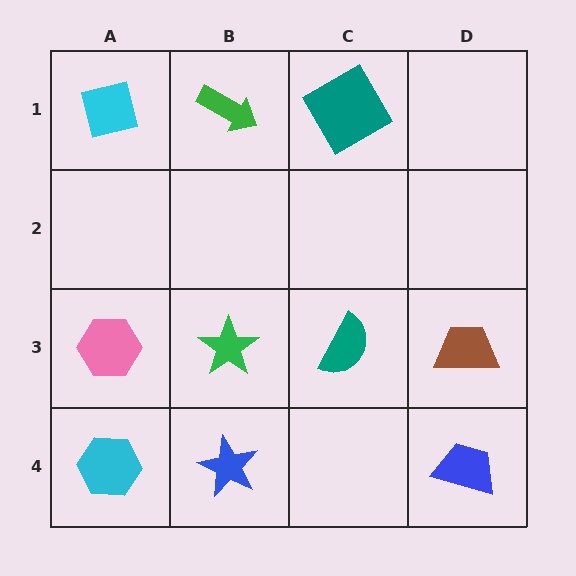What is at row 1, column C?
A teal square.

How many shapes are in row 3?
4 shapes.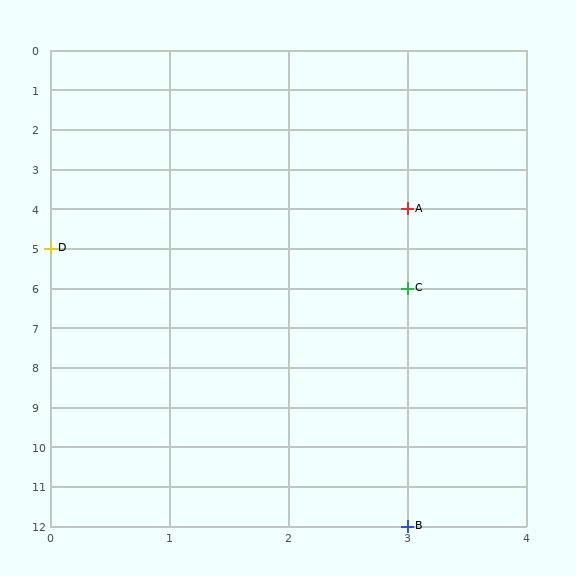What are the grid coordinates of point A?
Point A is at grid coordinates (3, 4).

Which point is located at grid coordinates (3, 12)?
Point B is at (3, 12).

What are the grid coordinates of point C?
Point C is at grid coordinates (3, 6).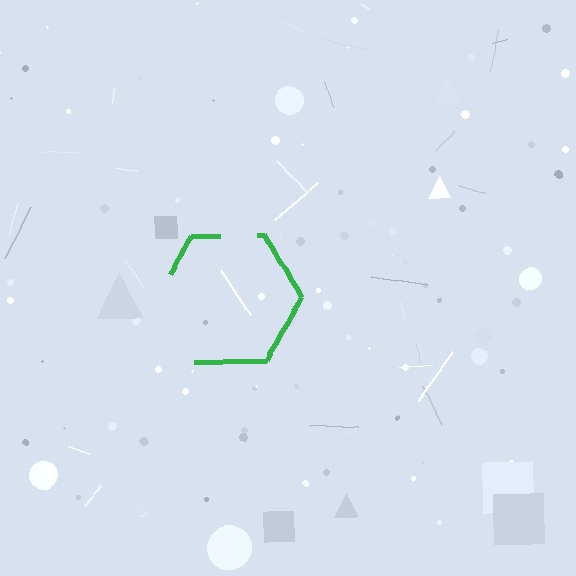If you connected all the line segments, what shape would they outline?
They would outline a hexagon.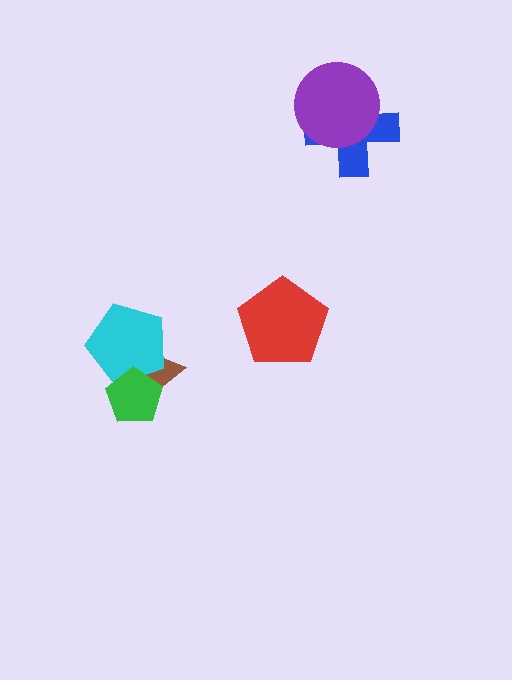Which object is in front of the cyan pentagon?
The green pentagon is in front of the cyan pentagon.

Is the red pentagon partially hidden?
No, no other shape covers it.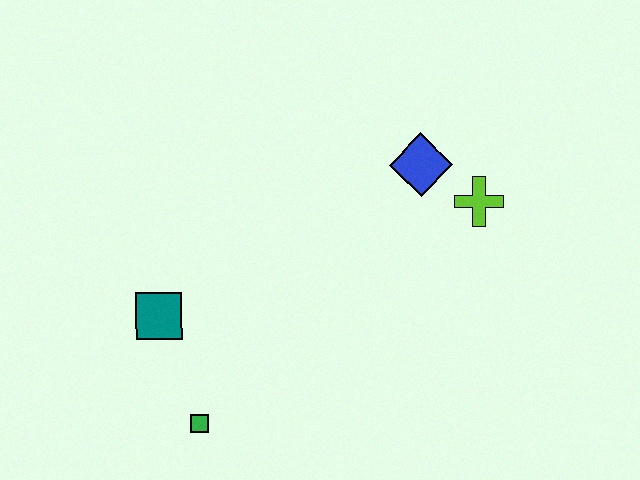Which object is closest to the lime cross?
The blue diamond is closest to the lime cross.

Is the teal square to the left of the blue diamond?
Yes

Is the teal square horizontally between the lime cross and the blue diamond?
No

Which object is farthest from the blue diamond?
The green square is farthest from the blue diamond.